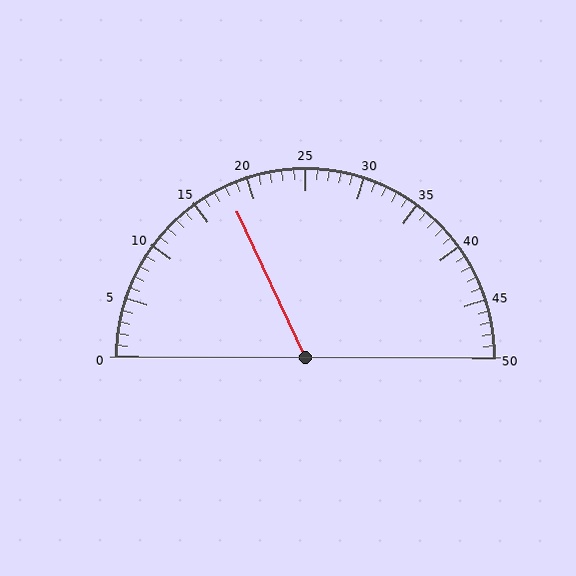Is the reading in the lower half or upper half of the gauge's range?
The reading is in the lower half of the range (0 to 50).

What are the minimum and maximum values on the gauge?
The gauge ranges from 0 to 50.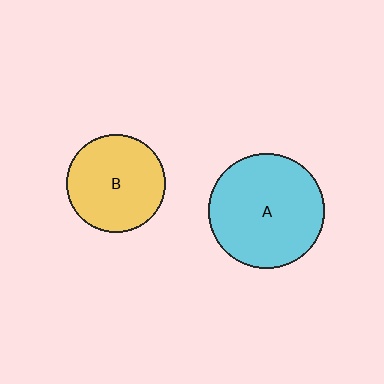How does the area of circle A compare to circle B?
Approximately 1.4 times.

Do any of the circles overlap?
No, none of the circles overlap.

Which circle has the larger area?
Circle A (cyan).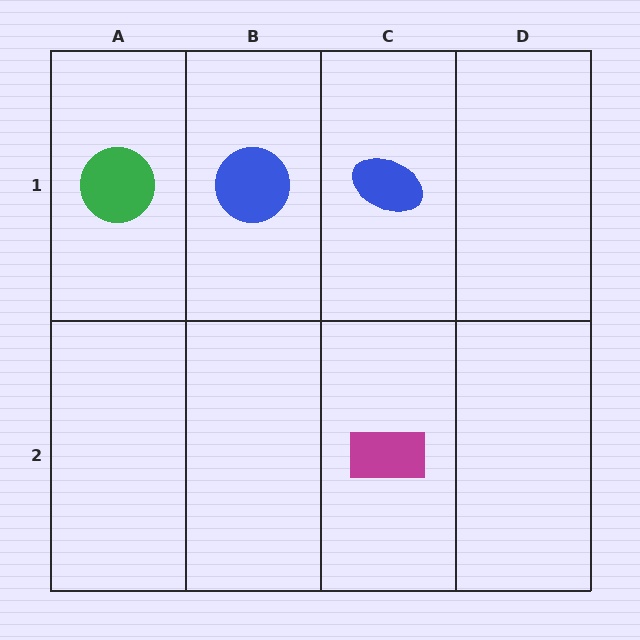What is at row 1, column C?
A blue ellipse.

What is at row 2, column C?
A magenta rectangle.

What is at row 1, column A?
A green circle.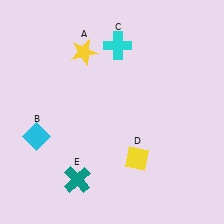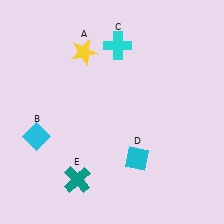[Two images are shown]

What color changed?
The diamond (D) changed from yellow in Image 1 to cyan in Image 2.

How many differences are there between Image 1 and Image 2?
There is 1 difference between the two images.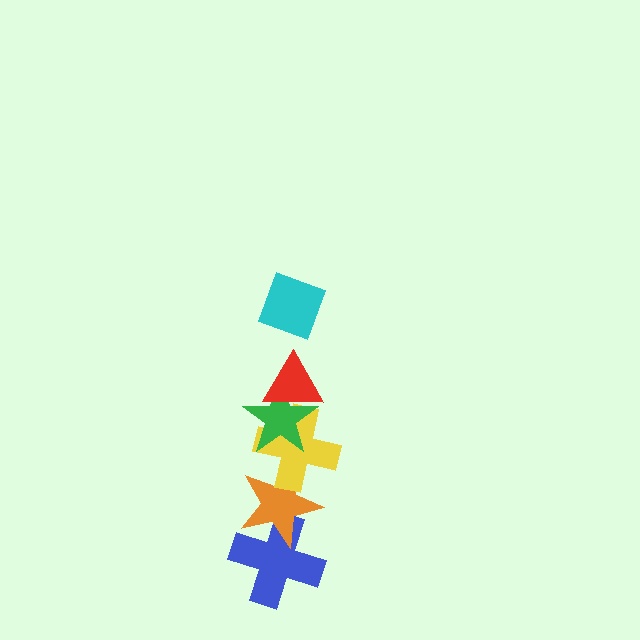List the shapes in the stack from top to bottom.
From top to bottom: the cyan diamond, the red triangle, the green star, the yellow cross, the orange star, the blue cross.